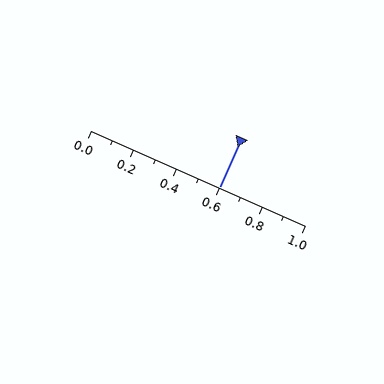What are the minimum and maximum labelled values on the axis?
The axis runs from 0.0 to 1.0.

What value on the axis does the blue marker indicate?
The marker indicates approximately 0.6.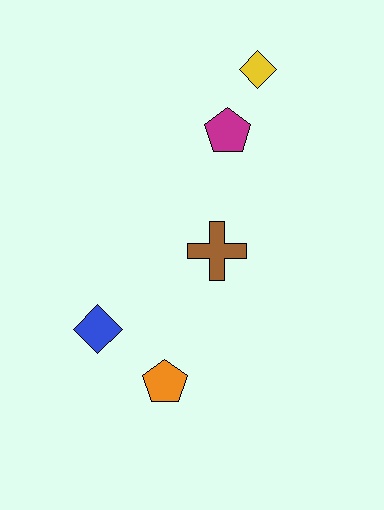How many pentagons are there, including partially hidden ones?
There are 2 pentagons.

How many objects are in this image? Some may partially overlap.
There are 5 objects.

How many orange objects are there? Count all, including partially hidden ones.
There is 1 orange object.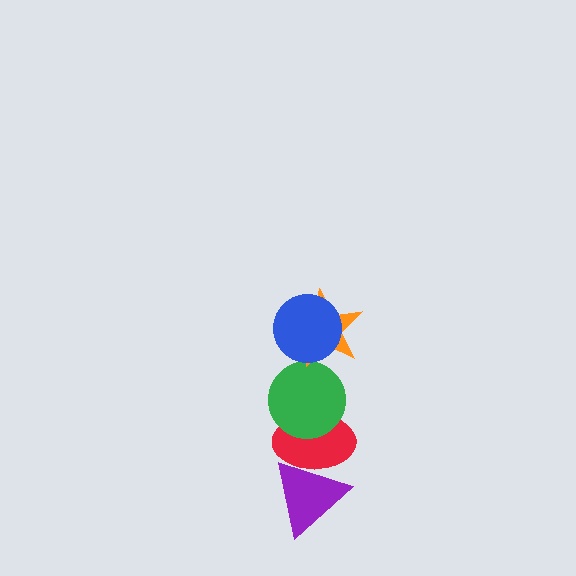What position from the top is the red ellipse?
The red ellipse is 4th from the top.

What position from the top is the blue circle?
The blue circle is 1st from the top.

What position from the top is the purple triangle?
The purple triangle is 5th from the top.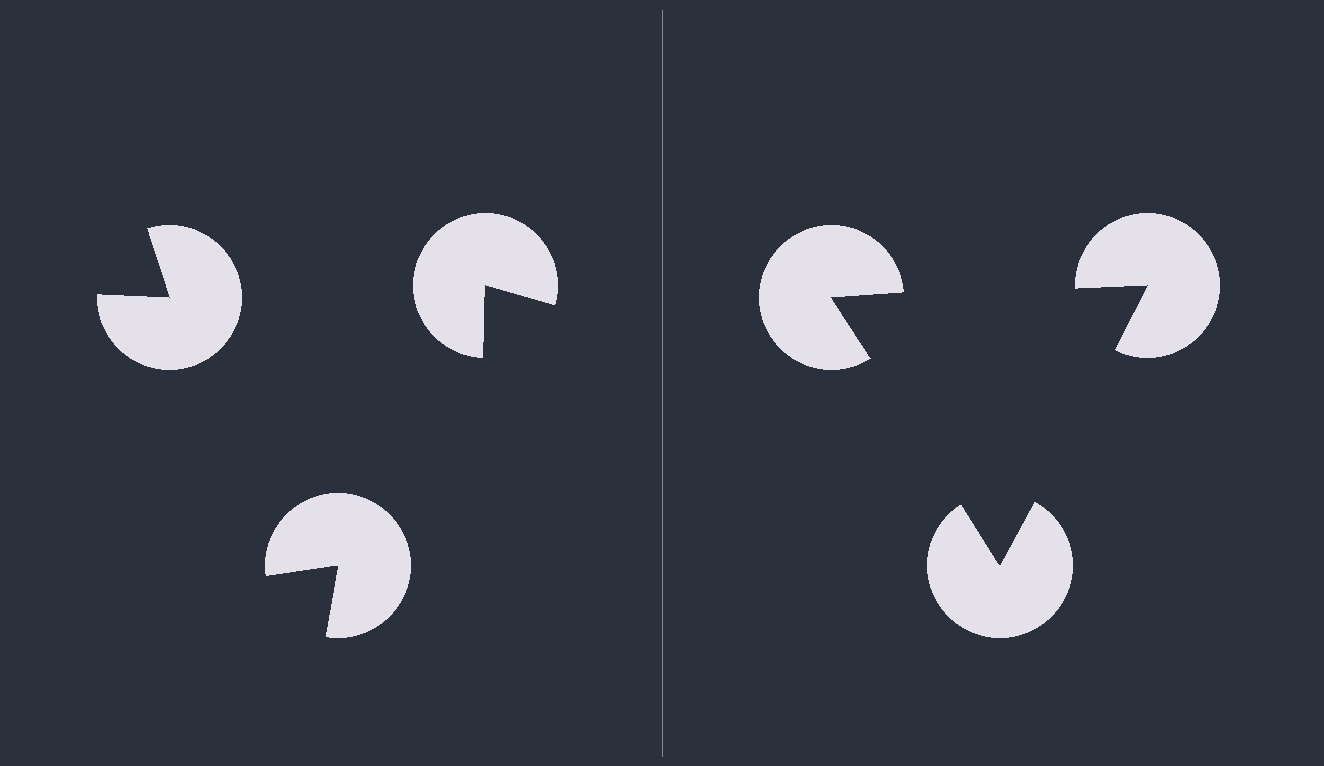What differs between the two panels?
The pac-man discs are positioned identically on both sides; only the wedge orientations differ. On the right they align to a triangle; on the left they are misaligned.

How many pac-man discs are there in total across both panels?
6 — 3 on each side.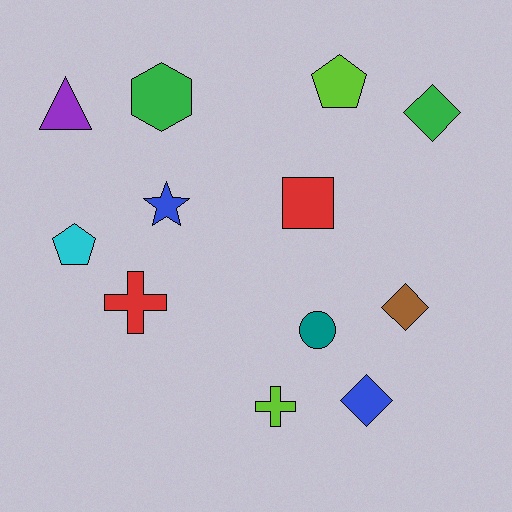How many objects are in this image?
There are 12 objects.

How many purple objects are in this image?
There is 1 purple object.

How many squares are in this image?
There is 1 square.